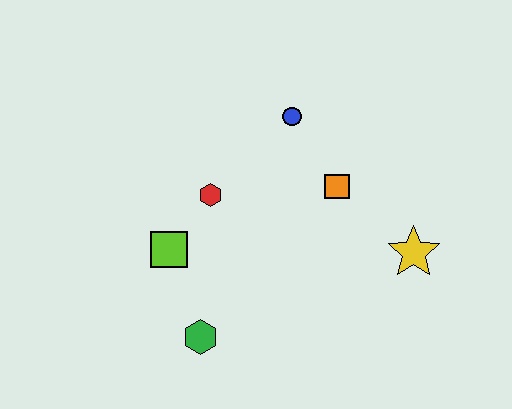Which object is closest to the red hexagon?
The lime square is closest to the red hexagon.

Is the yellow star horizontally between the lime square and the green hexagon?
No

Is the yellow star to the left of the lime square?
No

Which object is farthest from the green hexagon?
The blue circle is farthest from the green hexagon.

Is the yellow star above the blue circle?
No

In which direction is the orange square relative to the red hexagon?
The orange square is to the right of the red hexagon.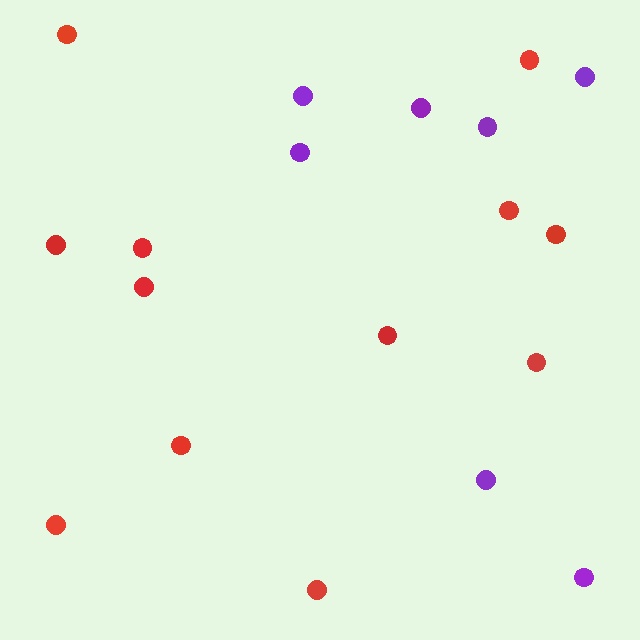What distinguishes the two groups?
There are 2 groups: one group of purple circles (7) and one group of red circles (12).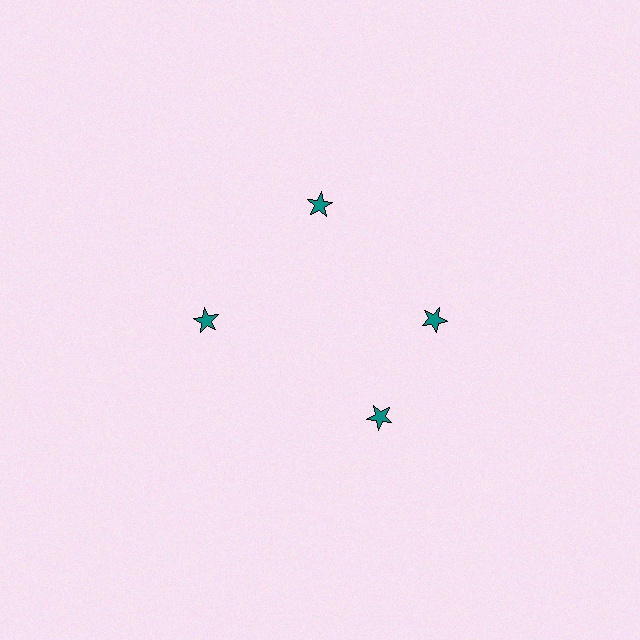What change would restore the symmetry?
The symmetry would be restored by rotating it back into even spacing with its neighbors so that all 4 stars sit at equal angles and equal distance from the center.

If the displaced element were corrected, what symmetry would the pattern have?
It would have 4-fold rotational symmetry — the pattern would map onto itself every 90 degrees.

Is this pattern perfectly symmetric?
No. The 4 teal stars are arranged in a ring, but one element near the 6 o'clock position is rotated out of alignment along the ring, breaking the 4-fold rotational symmetry.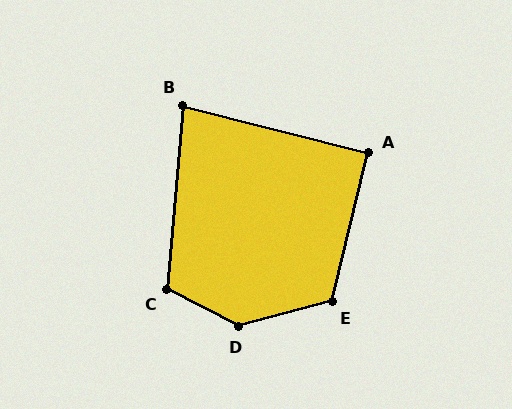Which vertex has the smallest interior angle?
B, at approximately 81 degrees.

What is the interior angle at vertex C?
Approximately 113 degrees (obtuse).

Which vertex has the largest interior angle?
D, at approximately 138 degrees.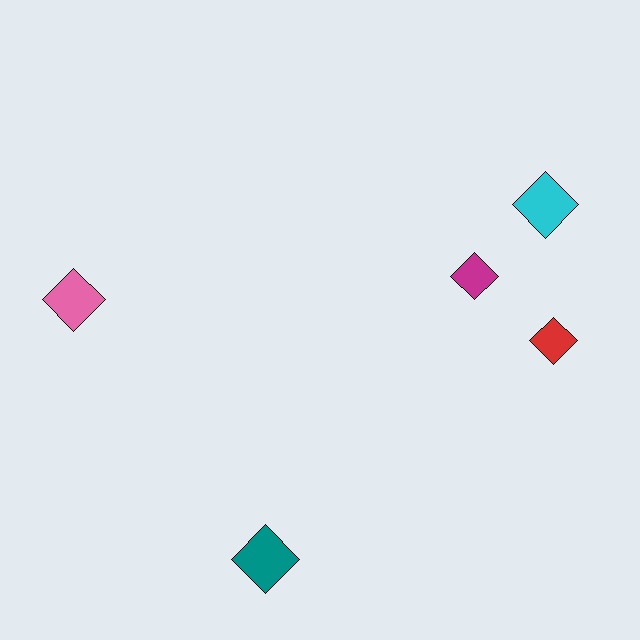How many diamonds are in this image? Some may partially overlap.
There are 5 diamonds.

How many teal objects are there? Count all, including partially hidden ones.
There is 1 teal object.